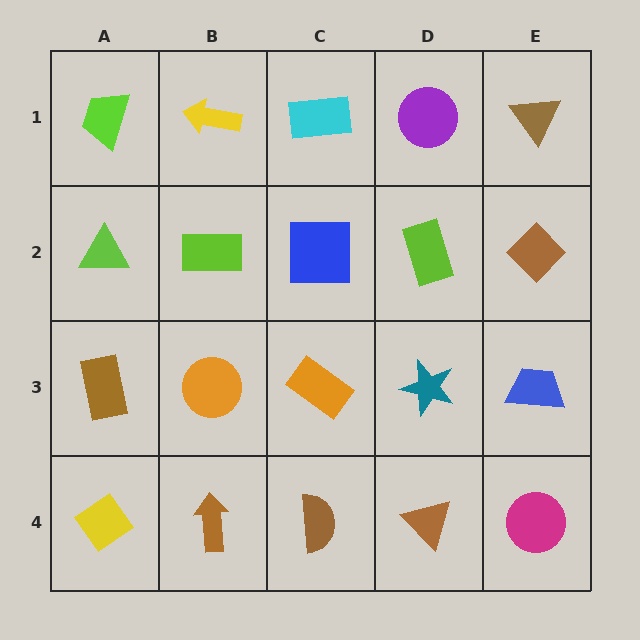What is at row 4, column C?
A brown semicircle.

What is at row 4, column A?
A yellow diamond.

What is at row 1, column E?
A brown triangle.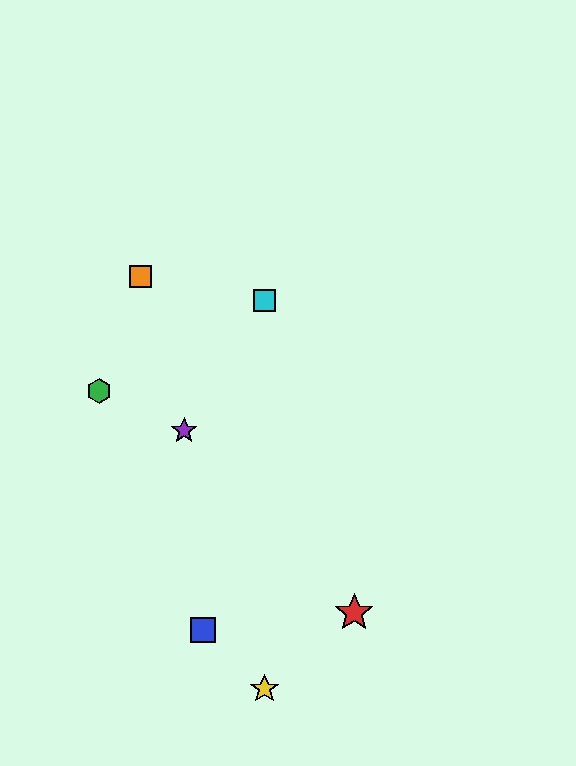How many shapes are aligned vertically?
2 shapes (the yellow star, the cyan square) are aligned vertically.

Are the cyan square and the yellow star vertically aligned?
Yes, both are at x≈265.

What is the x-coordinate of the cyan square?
The cyan square is at x≈265.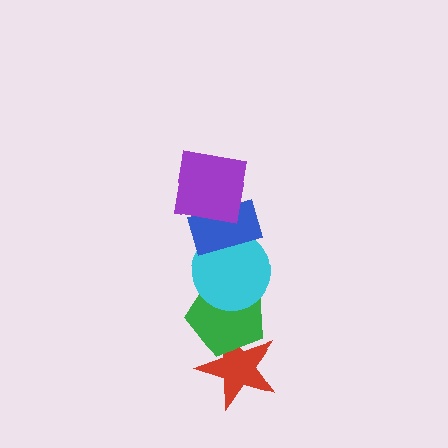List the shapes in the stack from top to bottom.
From top to bottom: the purple square, the blue rectangle, the cyan circle, the green pentagon, the red star.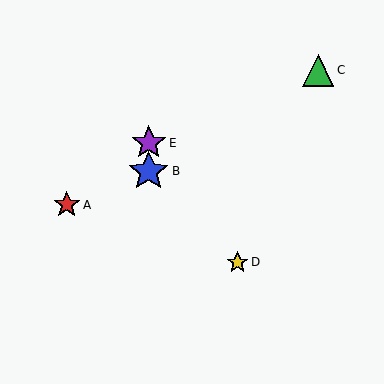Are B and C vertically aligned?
No, B is at x≈149 and C is at x≈318.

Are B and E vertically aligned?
Yes, both are at x≈149.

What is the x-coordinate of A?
Object A is at x≈67.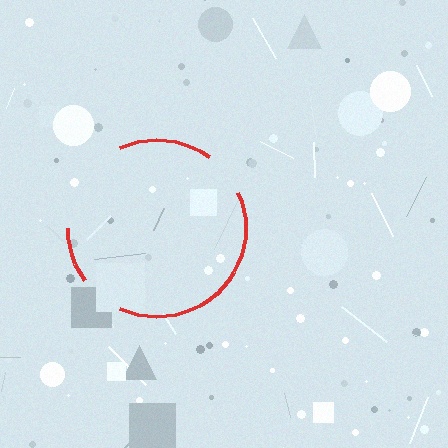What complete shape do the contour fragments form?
The contour fragments form a circle.